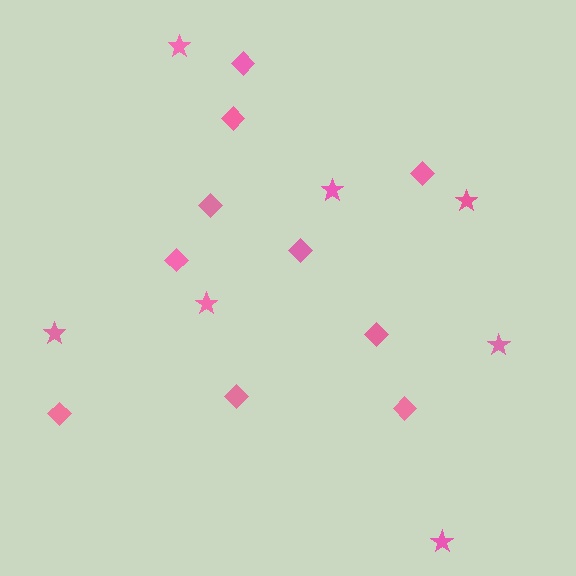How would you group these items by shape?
There are 2 groups: one group of diamonds (10) and one group of stars (7).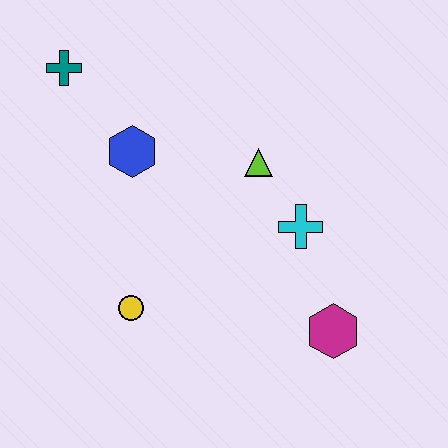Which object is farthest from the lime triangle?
The teal cross is farthest from the lime triangle.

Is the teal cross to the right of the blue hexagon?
No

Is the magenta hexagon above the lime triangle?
No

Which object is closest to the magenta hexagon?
The cyan cross is closest to the magenta hexagon.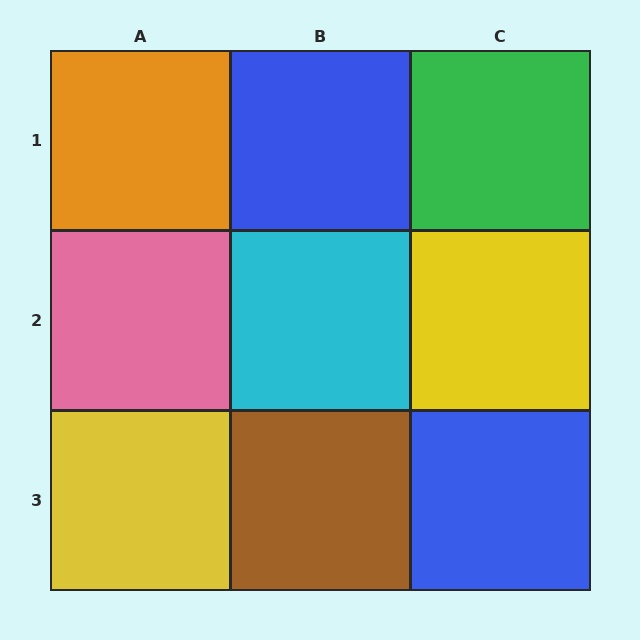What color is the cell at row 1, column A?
Orange.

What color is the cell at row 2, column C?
Yellow.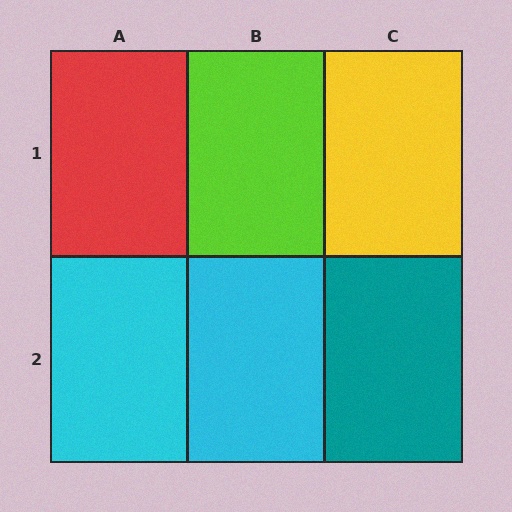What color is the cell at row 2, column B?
Cyan.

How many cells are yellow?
1 cell is yellow.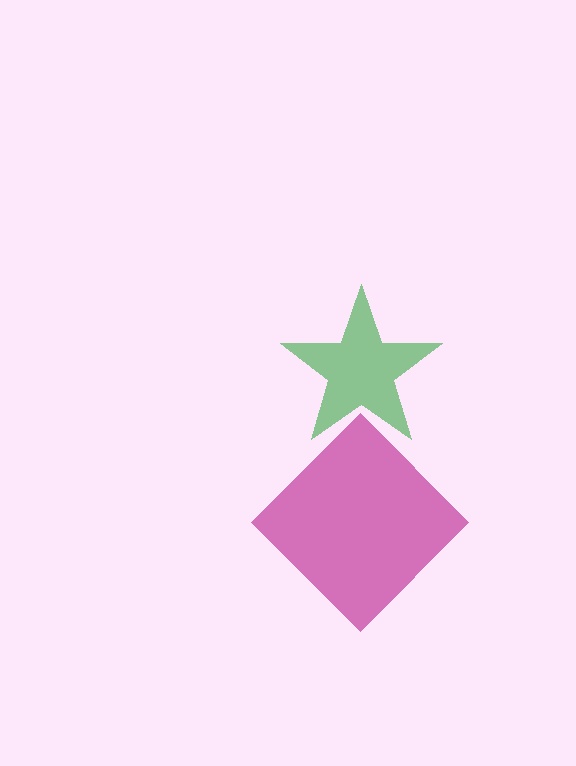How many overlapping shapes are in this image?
There are 2 overlapping shapes in the image.